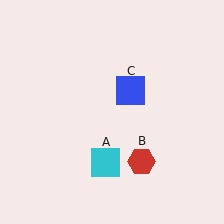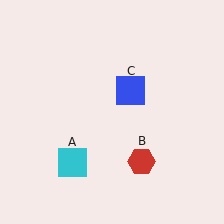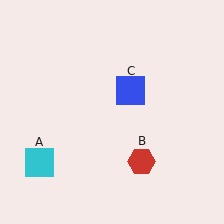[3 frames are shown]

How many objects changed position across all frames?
1 object changed position: cyan square (object A).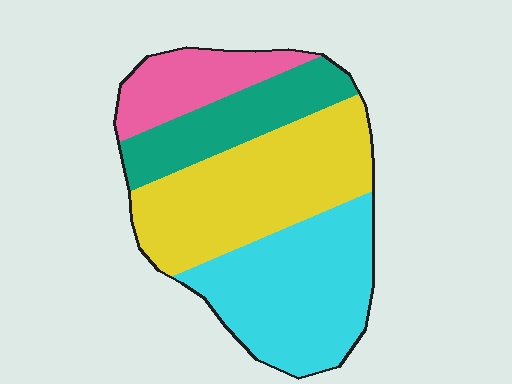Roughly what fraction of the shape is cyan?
Cyan covers 33% of the shape.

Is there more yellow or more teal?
Yellow.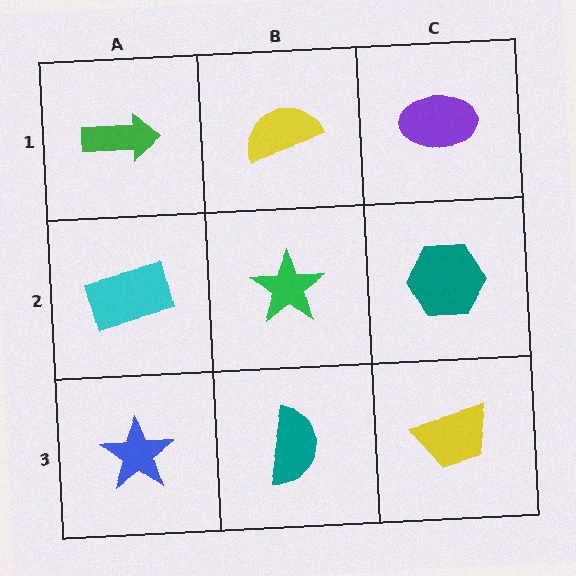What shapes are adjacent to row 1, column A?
A cyan rectangle (row 2, column A), a yellow semicircle (row 1, column B).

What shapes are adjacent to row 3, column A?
A cyan rectangle (row 2, column A), a teal semicircle (row 3, column B).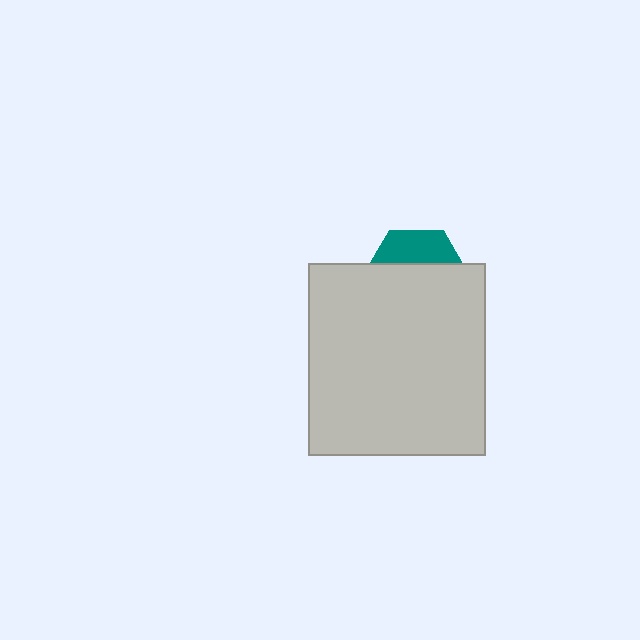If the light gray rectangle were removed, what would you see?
You would see the complete teal hexagon.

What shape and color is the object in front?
The object in front is a light gray rectangle.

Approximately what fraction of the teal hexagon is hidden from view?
Roughly 68% of the teal hexagon is hidden behind the light gray rectangle.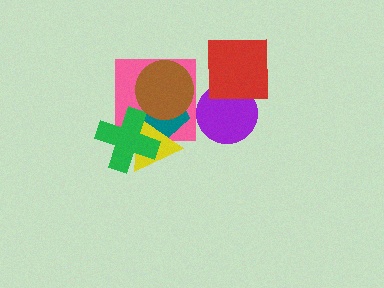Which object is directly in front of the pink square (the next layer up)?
The teal pentagon is directly in front of the pink square.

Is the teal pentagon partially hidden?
Yes, it is partially covered by another shape.